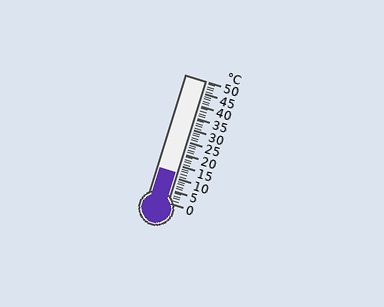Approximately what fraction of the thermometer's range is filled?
The thermometer is filled to approximately 25% of its range.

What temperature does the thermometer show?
The thermometer shows approximately 12°C.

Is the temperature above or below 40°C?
The temperature is below 40°C.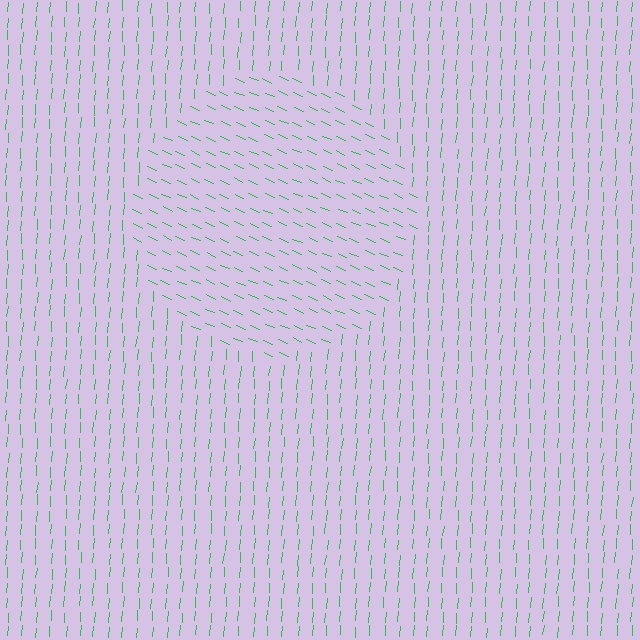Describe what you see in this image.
The image is filled with small green line segments. A circle region in the image has lines oriented differently from the surrounding lines, creating a visible texture boundary.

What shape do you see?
I see a circle.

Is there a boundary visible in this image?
Yes, there is a texture boundary formed by a change in line orientation.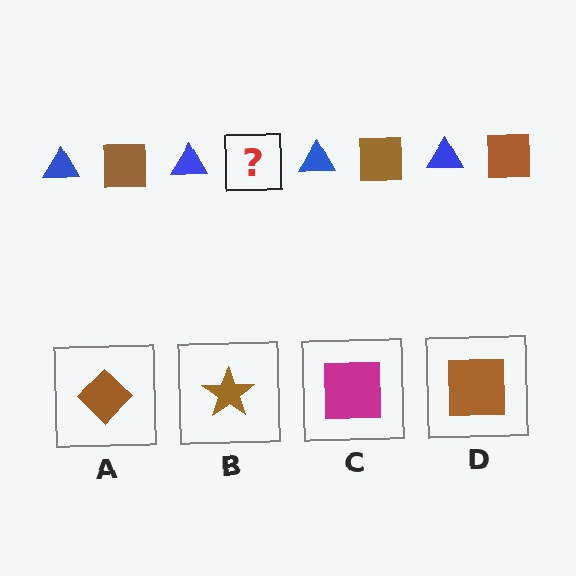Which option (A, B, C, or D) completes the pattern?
D.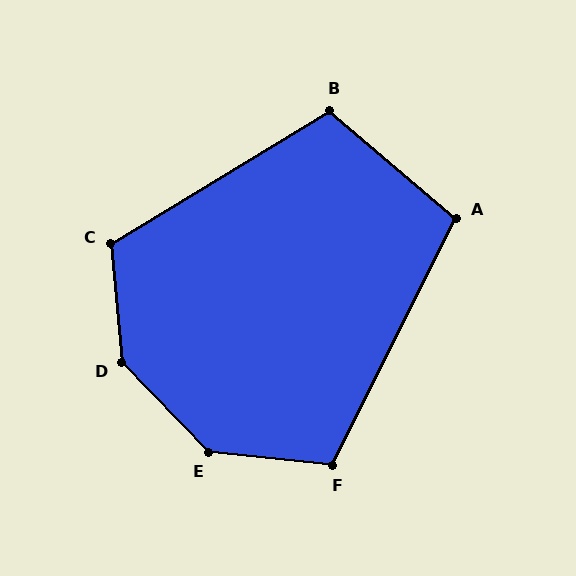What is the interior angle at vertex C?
Approximately 116 degrees (obtuse).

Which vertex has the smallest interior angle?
A, at approximately 104 degrees.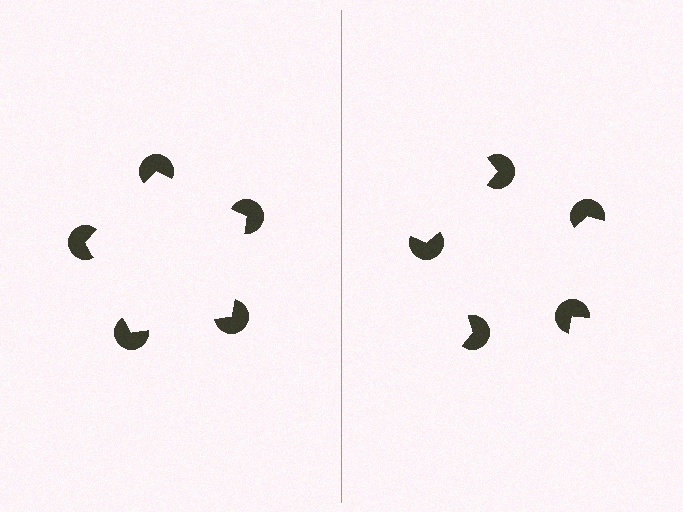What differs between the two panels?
The pac-man discs are positioned identically on both sides; only the wedge orientations differ. On the left they align to a pentagon; on the right they are misaligned.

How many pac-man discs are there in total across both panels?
10 — 5 on each side.